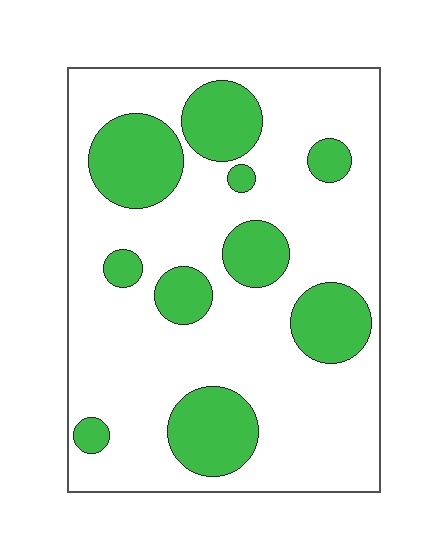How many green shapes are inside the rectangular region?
10.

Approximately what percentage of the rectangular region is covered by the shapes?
Approximately 25%.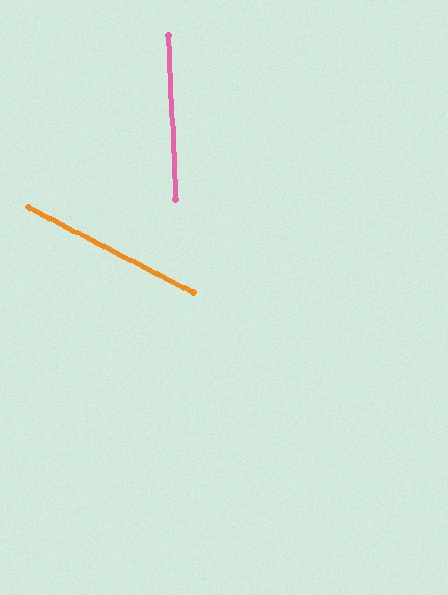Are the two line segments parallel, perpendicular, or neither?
Neither parallel nor perpendicular — they differ by about 60°.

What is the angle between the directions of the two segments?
Approximately 60 degrees.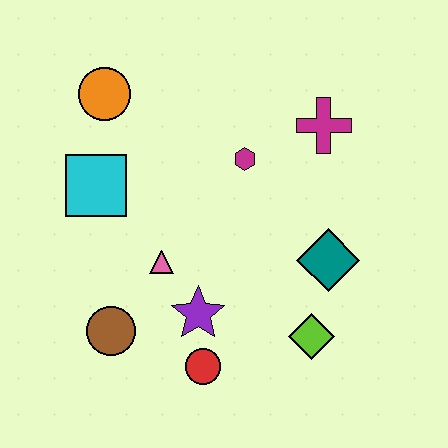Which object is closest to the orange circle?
The cyan square is closest to the orange circle.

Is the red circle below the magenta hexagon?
Yes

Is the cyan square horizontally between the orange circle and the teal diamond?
No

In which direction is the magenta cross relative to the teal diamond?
The magenta cross is above the teal diamond.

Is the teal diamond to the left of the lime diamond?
No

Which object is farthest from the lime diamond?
The orange circle is farthest from the lime diamond.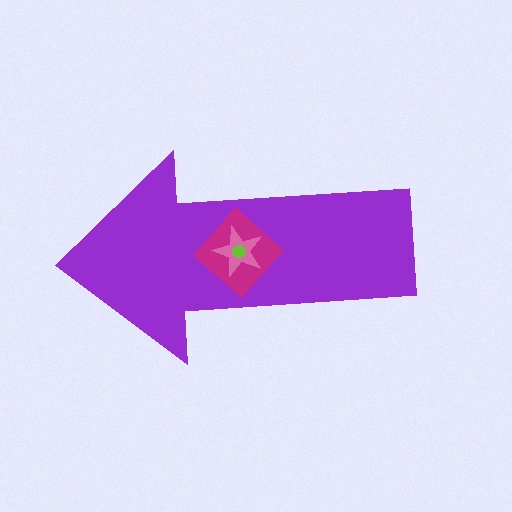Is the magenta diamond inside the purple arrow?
Yes.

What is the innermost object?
The lime circle.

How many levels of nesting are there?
4.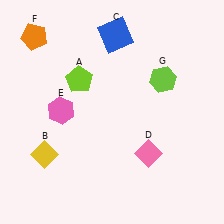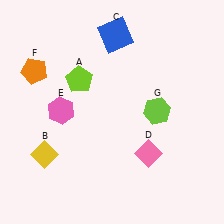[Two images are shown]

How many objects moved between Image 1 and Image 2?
2 objects moved between the two images.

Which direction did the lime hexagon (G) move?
The lime hexagon (G) moved down.